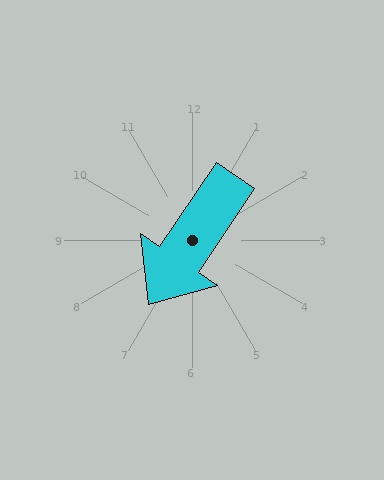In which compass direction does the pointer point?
Southwest.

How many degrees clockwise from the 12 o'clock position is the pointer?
Approximately 214 degrees.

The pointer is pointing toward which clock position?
Roughly 7 o'clock.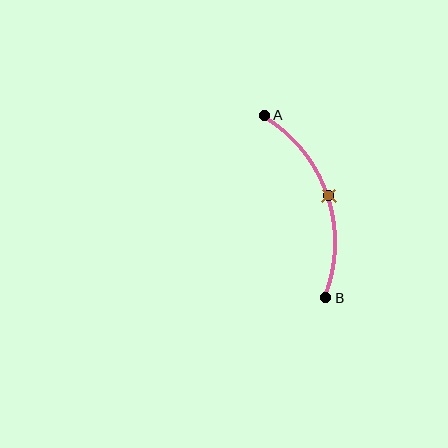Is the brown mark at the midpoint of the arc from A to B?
Yes. The brown mark lies on the arc at equal arc-length from both A and B — it is the arc midpoint.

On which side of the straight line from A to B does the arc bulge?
The arc bulges to the right of the straight line connecting A and B.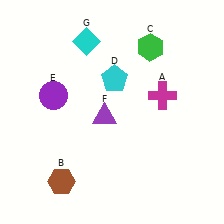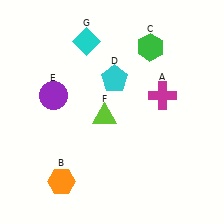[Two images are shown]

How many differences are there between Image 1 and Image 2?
There are 2 differences between the two images.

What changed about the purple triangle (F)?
In Image 1, F is purple. In Image 2, it changed to lime.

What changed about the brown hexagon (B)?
In Image 1, B is brown. In Image 2, it changed to orange.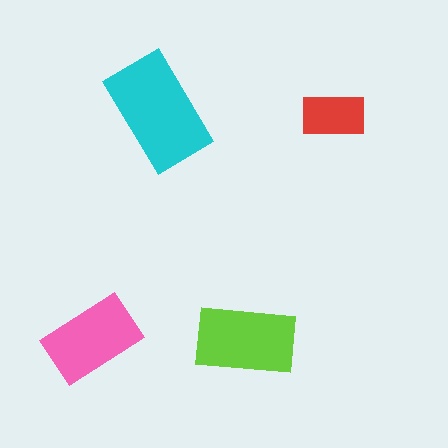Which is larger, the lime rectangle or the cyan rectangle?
The cyan one.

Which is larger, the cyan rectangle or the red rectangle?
The cyan one.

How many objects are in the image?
There are 4 objects in the image.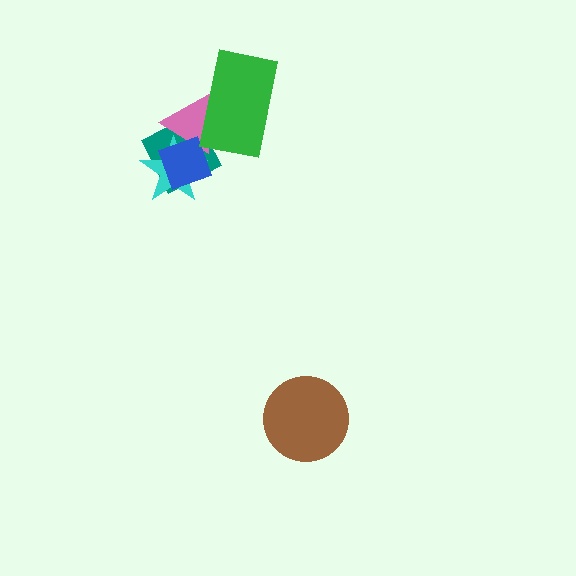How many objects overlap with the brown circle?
0 objects overlap with the brown circle.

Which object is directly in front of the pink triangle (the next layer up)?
The cyan star is directly in front of the pink triangle.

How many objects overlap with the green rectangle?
1 object overlaps with the green rectangle.